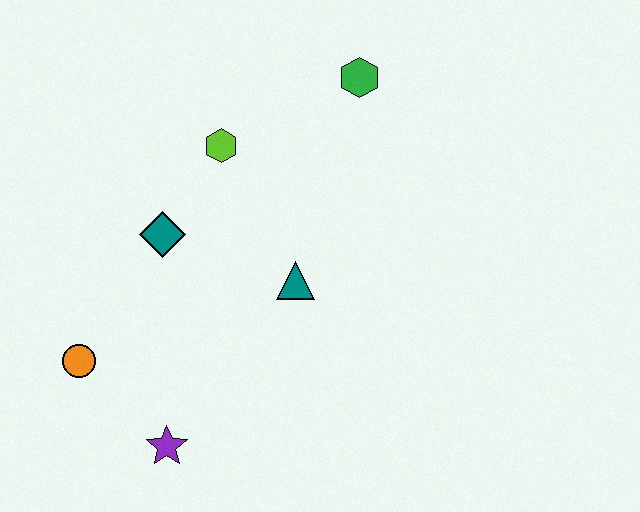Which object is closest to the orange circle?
The purple star is closest to the orange circle.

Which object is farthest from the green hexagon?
The purple star is farthest from the green hexagon.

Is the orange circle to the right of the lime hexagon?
No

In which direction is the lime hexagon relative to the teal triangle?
The lime hexagon is above the teal triangle.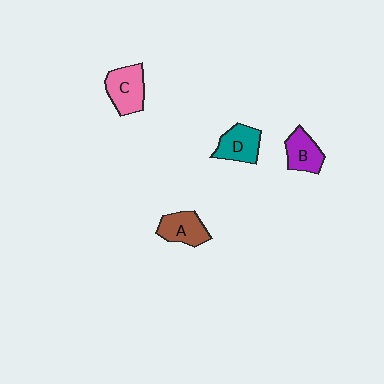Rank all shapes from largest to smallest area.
From largest to smallest: C (pink), D (teal), A (brown), B (purple).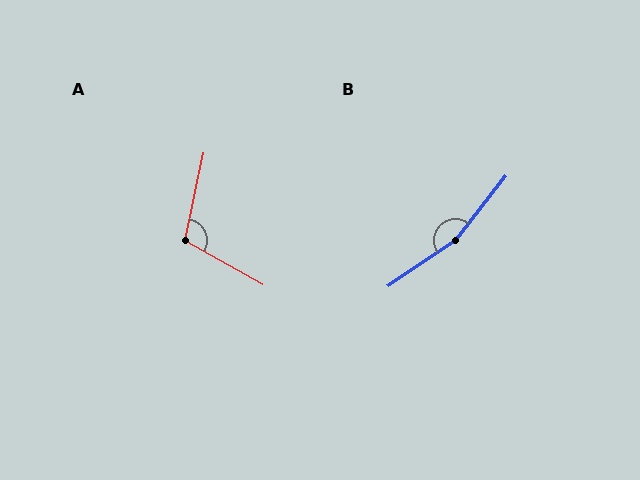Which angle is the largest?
B, at approximately 162 degrees.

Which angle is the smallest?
A, at approximately 107 degrees.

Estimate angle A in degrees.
Approximately 107 degrees.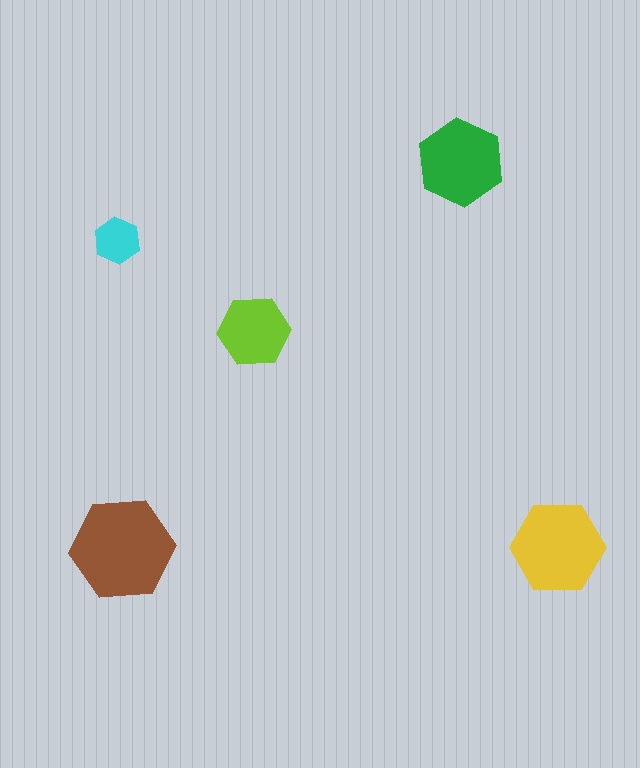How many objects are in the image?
There are 5 objects in the image.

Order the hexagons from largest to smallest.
the brown one, the yellow one, the green one, the lime one, the cyan one.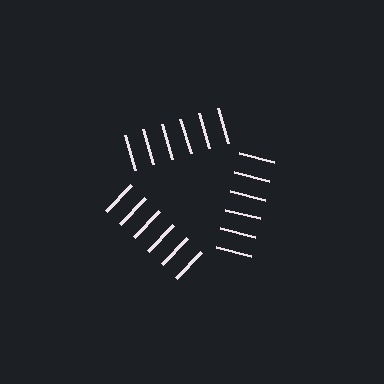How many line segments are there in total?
18 — 6 along each of the 3 edges.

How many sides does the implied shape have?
3 sides — the line-ends trace a triangle.